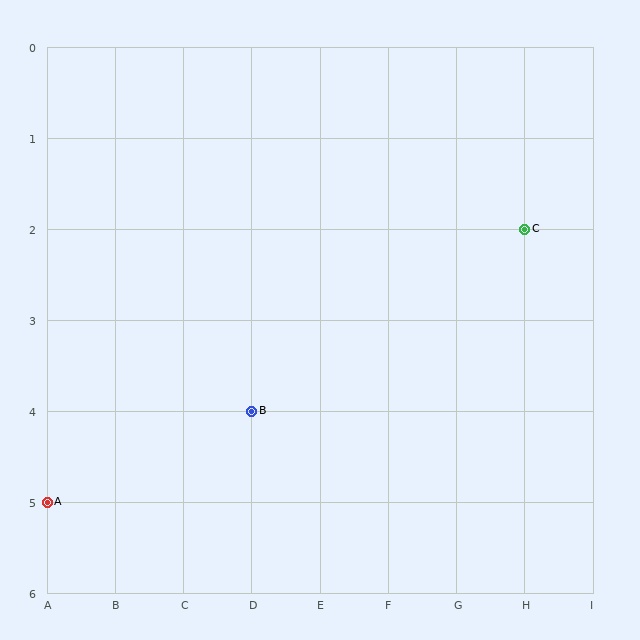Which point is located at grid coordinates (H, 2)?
Point C is at (H, 2).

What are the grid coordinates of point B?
Point B is at grid coordinates (D, 4).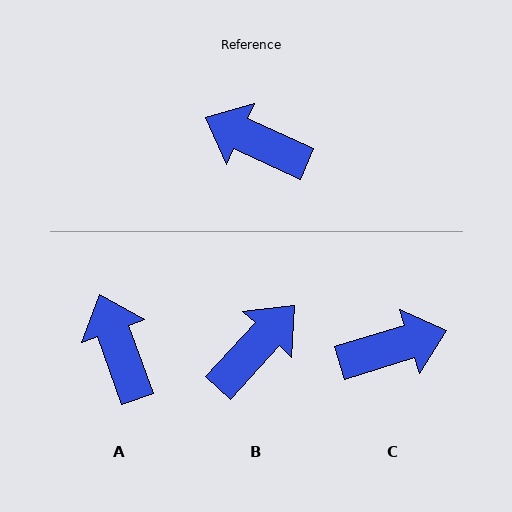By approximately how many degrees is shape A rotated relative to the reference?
Approximately 46 degrees clockwise.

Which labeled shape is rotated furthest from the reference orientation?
C, about 139 degrees away.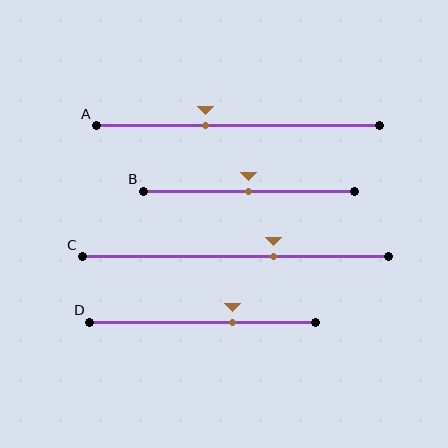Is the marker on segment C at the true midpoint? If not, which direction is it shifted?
No, the marker on segment C is shifted to the right by about 13% of the segment length.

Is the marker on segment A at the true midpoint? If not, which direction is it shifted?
No, the marker on segment A is shifted to the left by about 11% of the segment length.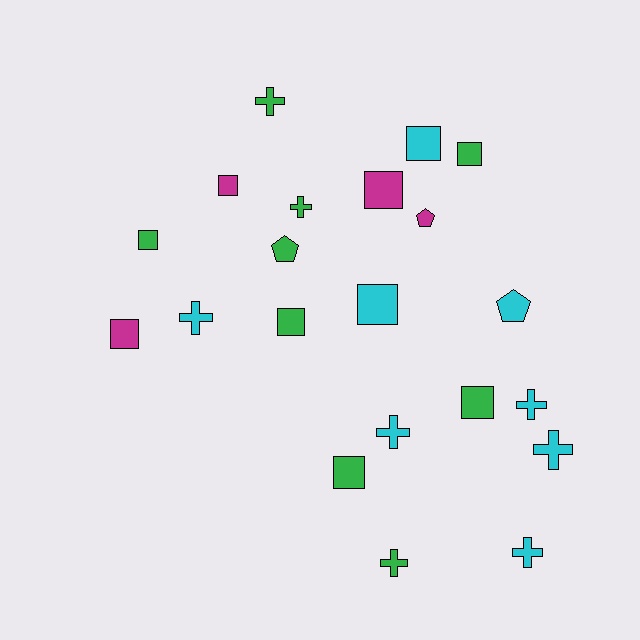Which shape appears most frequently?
Square, with 10 objects.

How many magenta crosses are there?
There are no magenta crosses.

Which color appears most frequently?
Green, with 9 objects.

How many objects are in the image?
There are 21 objects.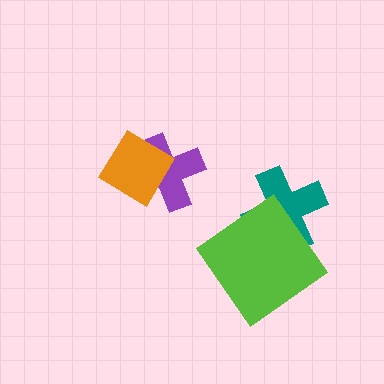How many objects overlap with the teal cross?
1 object overlaps with the teal cross.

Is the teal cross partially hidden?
Yes, it is partially covered by another shape.